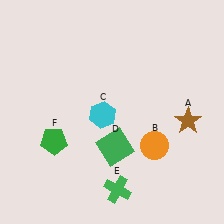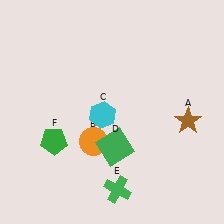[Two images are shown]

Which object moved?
The orange circle (B) moved left.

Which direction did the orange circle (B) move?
The orange circle (B) moved left.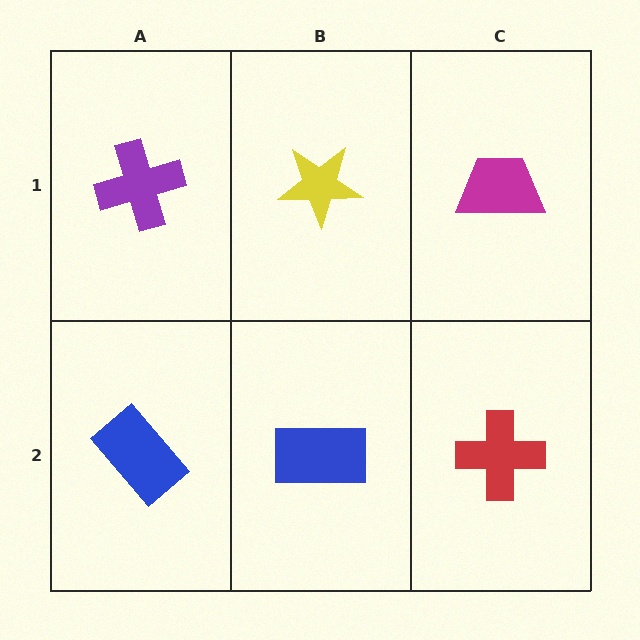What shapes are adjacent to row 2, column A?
A purple cross (row 1, column A), a blue rectangle (row 2, column B).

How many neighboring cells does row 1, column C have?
2.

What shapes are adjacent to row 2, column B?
A yellow star (row 1, column B), a blue rectangle (row 2, column A), a red cross (row 2, column C).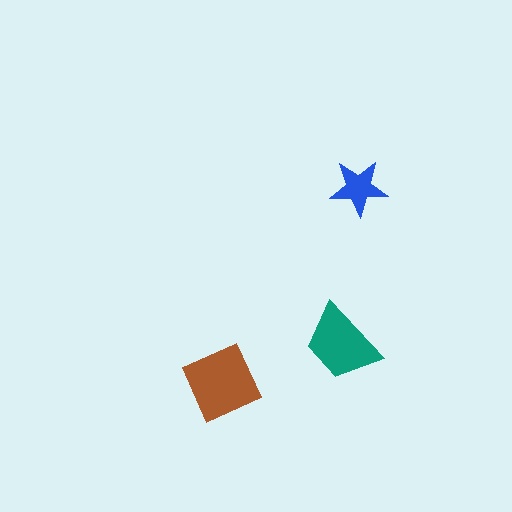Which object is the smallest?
The blue star.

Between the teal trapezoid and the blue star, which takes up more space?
The teal trapezoid.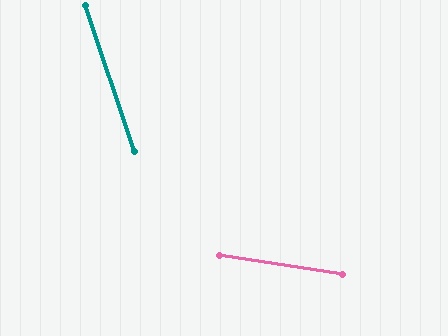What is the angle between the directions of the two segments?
Approximately 63 degrees.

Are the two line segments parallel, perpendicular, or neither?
Neither parallel nor perpendicular — they differ by about 63°.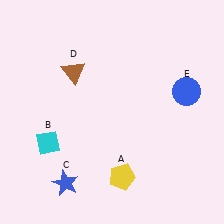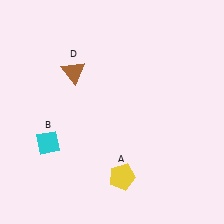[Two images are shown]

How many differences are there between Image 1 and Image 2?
There are 2 differences between the two images.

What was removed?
The blue circle (E), the blue star (C) were removed in Image 2.